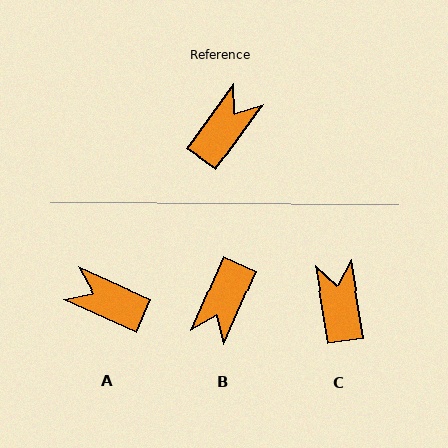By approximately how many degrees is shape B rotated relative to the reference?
Approximately 168 degrees clockwise.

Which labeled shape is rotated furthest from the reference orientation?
B, about 168 degrees away.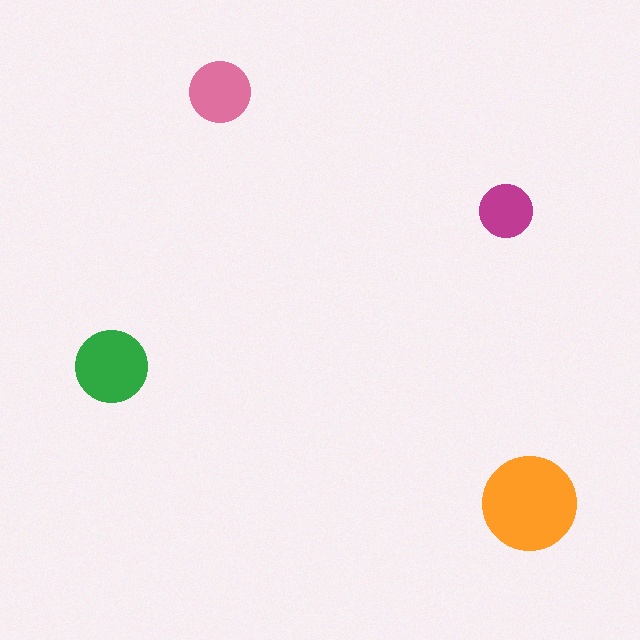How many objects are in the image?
There are 4 objects in the image.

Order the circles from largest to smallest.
the orange one, the green one, the pink one, the magenta one.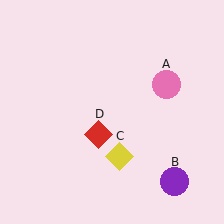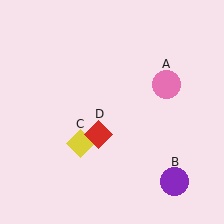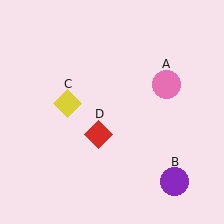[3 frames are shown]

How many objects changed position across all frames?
1 object changed position: yellow diamond (object C).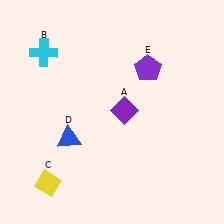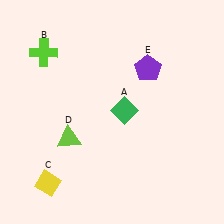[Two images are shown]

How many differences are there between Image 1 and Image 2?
There are 3 differences between the two images.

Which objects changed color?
A changed from purple to green. B changed from cyan to lime. D changed from blue to lime.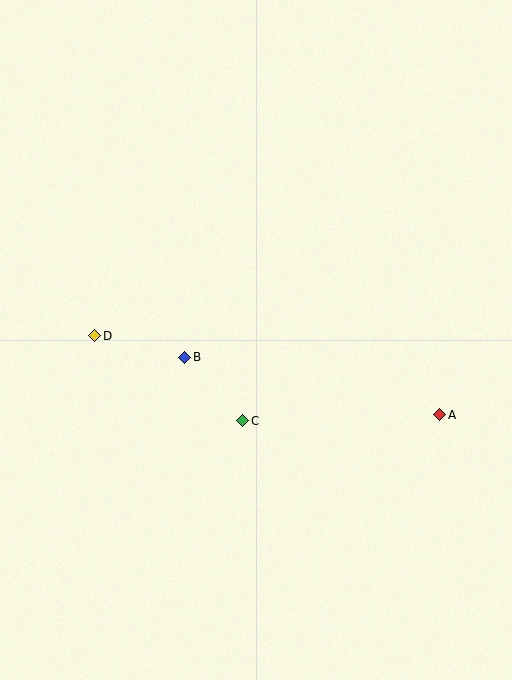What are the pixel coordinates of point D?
Point D is at (95, 336).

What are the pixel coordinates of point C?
Point C is at (243, 421).